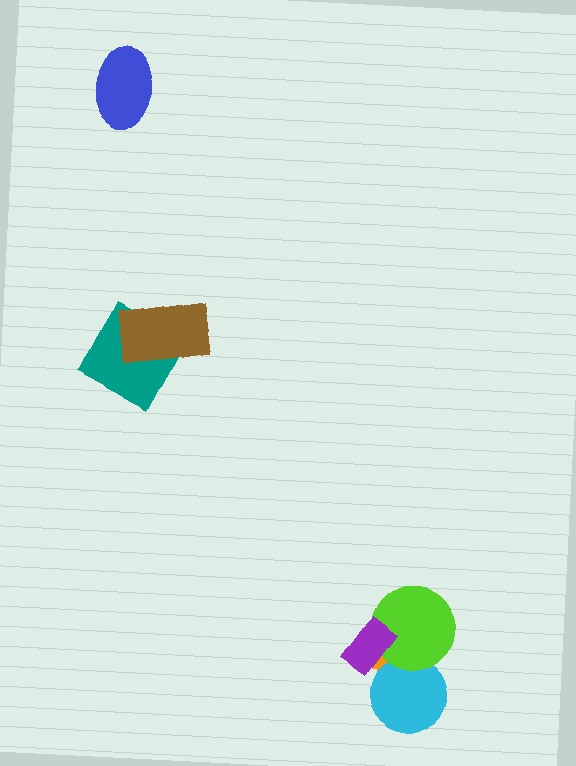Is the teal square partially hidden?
Yes, it is partially covered by another shape.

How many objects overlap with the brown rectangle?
1 object overlaps with the brown rectangle.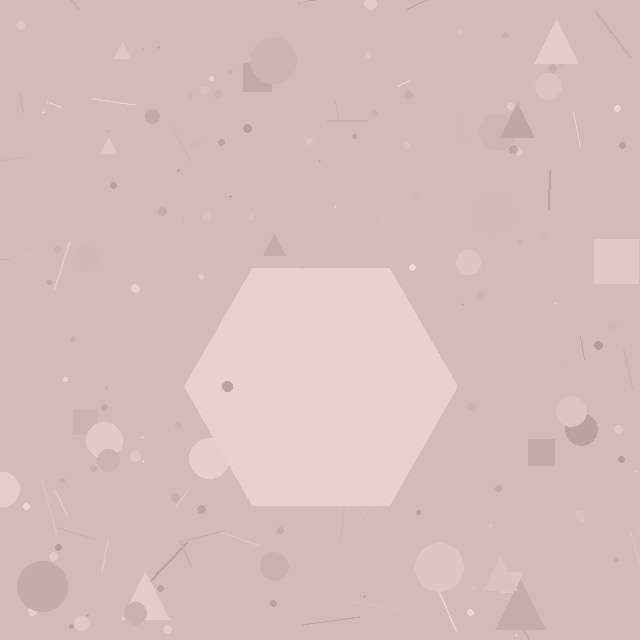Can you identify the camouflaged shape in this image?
The camouflaged shape is a hexagon.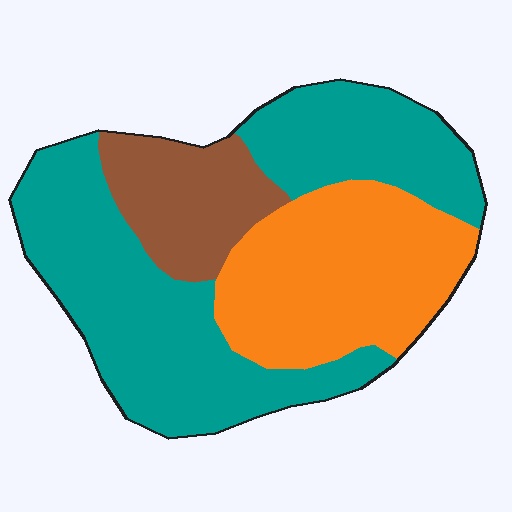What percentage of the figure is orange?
Orange takes up about one third (1/3) of the figure.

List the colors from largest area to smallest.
From largest to smallest: teal, orange, brown.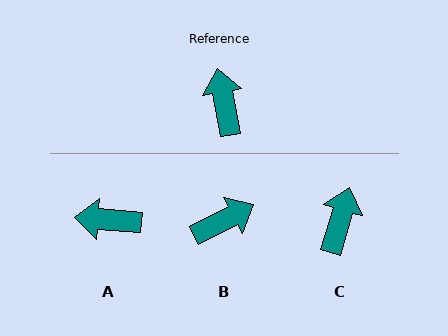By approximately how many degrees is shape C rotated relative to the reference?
Approximately 27 degrees clockwise.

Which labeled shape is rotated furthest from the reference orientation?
A, about 74 degrees away.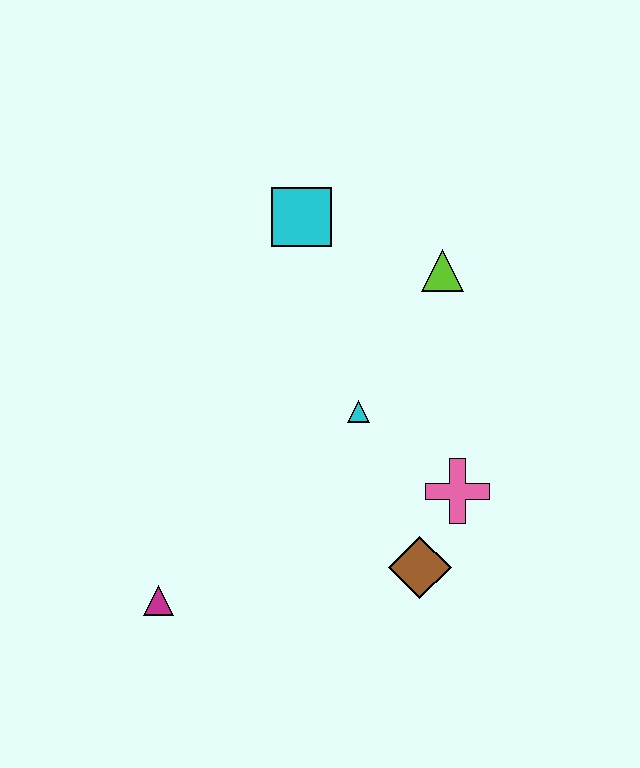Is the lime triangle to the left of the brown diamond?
No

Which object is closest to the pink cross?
The brown diamond is closest to the pink cross.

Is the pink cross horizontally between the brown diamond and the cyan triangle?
No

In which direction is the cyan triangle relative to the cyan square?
The cyan triangle is below the cyan square.